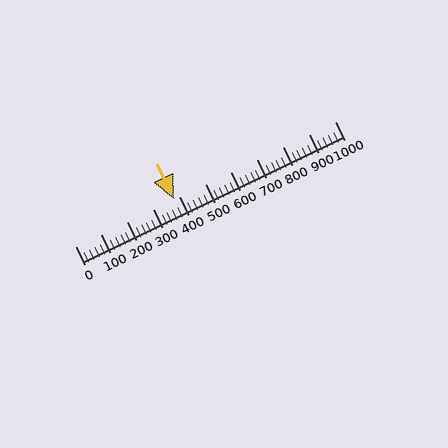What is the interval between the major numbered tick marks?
The major tick marks are spaced 100 units apart.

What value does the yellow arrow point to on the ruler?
The yellow arrow points to approximately 381.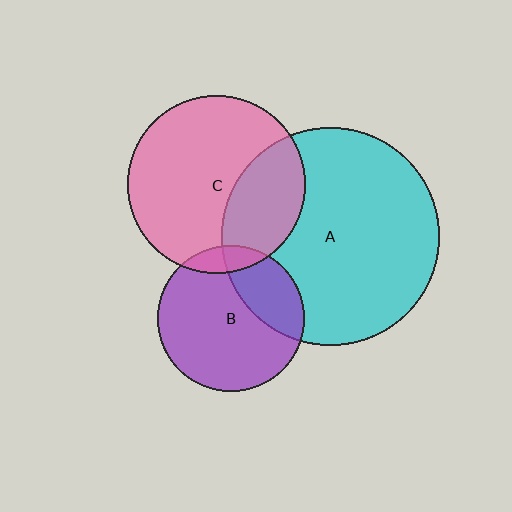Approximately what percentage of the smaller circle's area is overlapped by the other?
Approximately 30%.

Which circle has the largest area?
Circle A (cyan).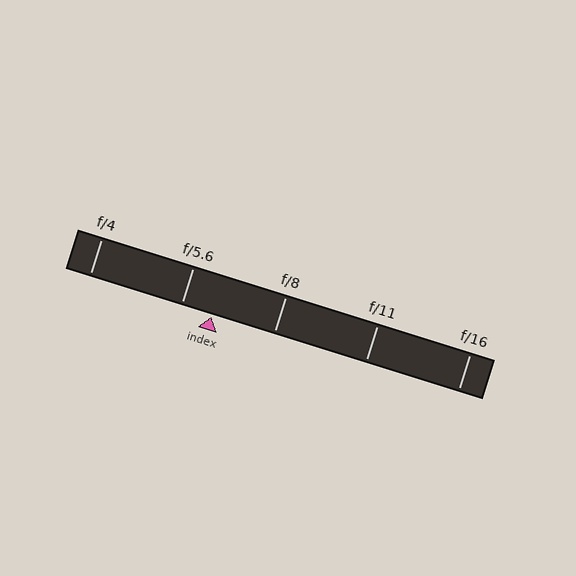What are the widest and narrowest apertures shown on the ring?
The widest aperture shown is f/4 and the narrowest is f/16.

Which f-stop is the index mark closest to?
The index mark is closest to f/5.6.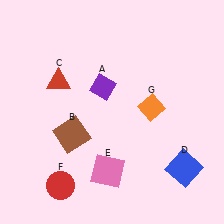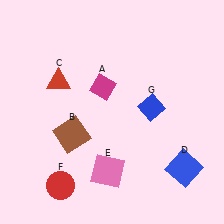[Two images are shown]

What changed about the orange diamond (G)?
In Image 1, G is orange. In Image 2, it changed to blue.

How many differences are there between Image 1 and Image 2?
There are 2 differences between the two images.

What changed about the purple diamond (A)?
In Image 1, A is purple. In Image 2, it changed to magenta.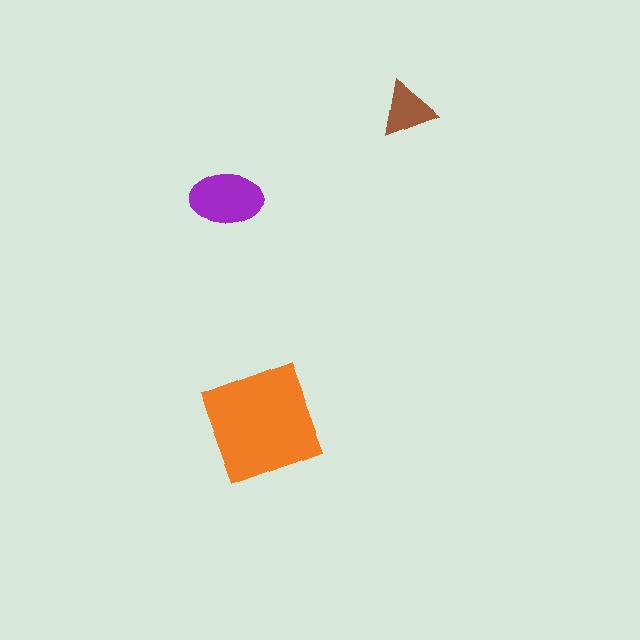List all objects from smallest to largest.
The brown triangle, the purple ellipse, the orange square.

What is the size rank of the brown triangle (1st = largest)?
3rd.